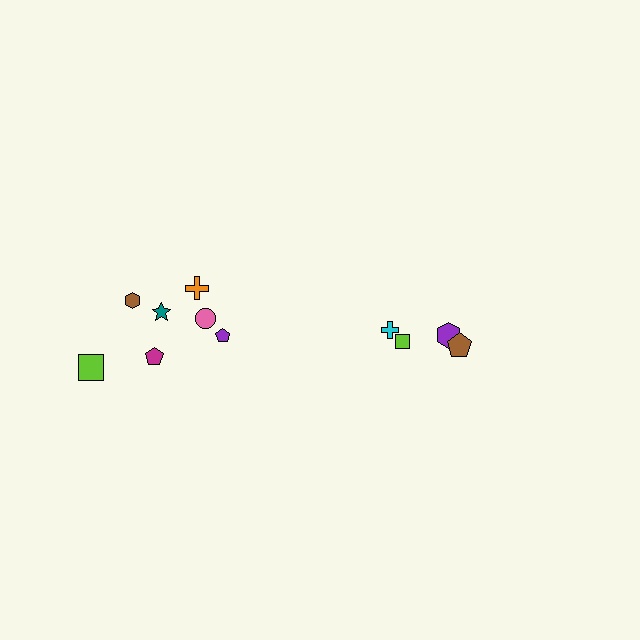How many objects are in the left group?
There are 7 objects.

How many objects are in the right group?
There are 4 objects.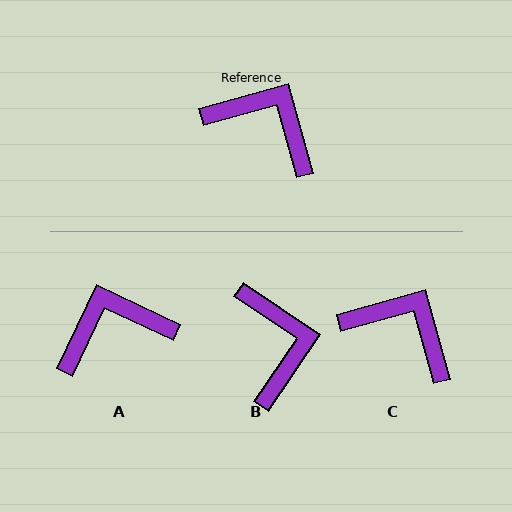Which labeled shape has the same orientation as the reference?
C.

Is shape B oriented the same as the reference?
No, it is off by about 50 degrees.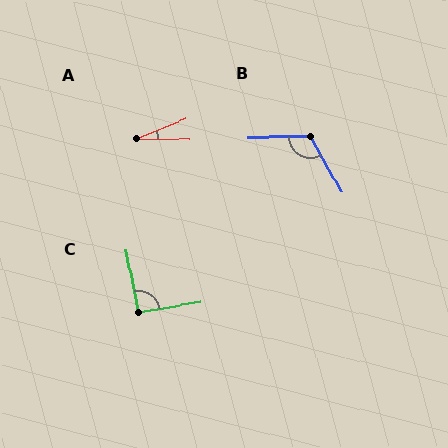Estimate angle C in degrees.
Approximately 92 degrees.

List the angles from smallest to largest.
A (23°), C (92°), B (119°).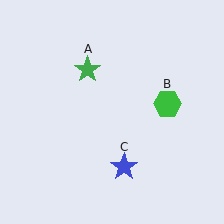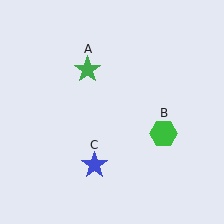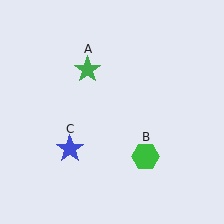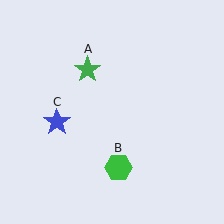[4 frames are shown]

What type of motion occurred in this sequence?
The green hexagon (object B), blue star (object C) rotated clockwise around the center of the scene.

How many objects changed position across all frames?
2 objects changed position: green hexagon (object B), blue star (object C).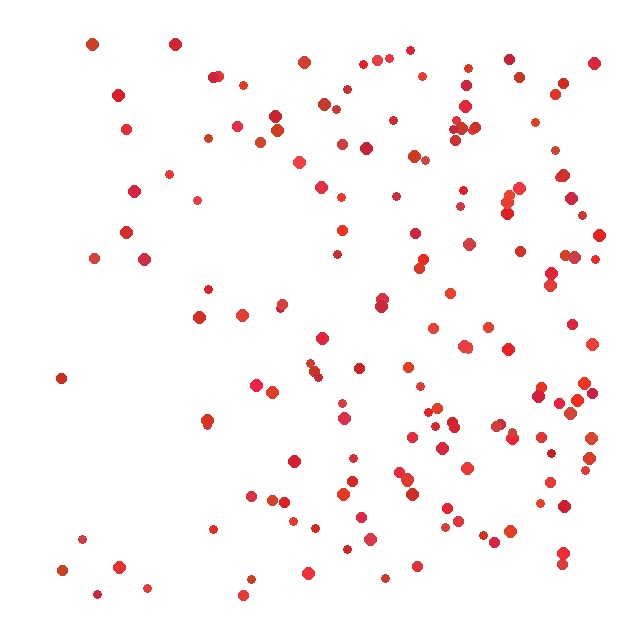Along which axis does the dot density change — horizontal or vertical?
Horizontal.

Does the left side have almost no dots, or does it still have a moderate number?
Still a moderate number, just noticeably fewer than the right.